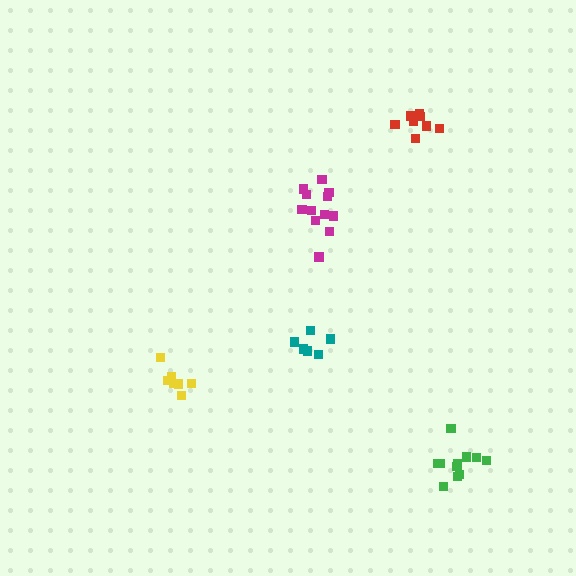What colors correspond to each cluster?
The clusters are colored: magenta, yellow, red, green, teal.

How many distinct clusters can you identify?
There are 5 distinct clusters.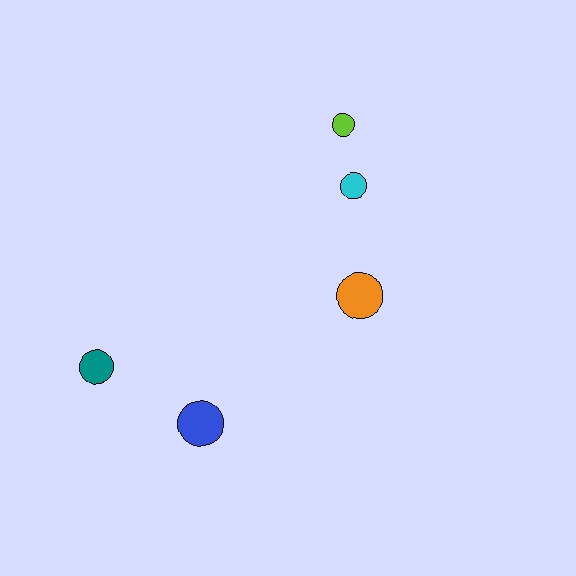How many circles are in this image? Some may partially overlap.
There are 5 circles.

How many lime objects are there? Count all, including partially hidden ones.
There is 1 lime object.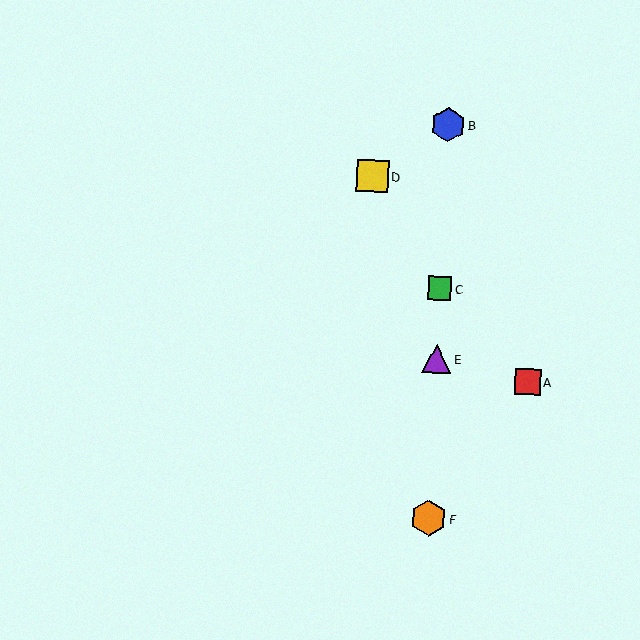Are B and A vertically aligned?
No, B is at x≈448 and A is at x≈528.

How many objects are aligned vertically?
4 objects (B, C, E, F) are aligned vertically.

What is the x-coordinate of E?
Object E is at x≈436.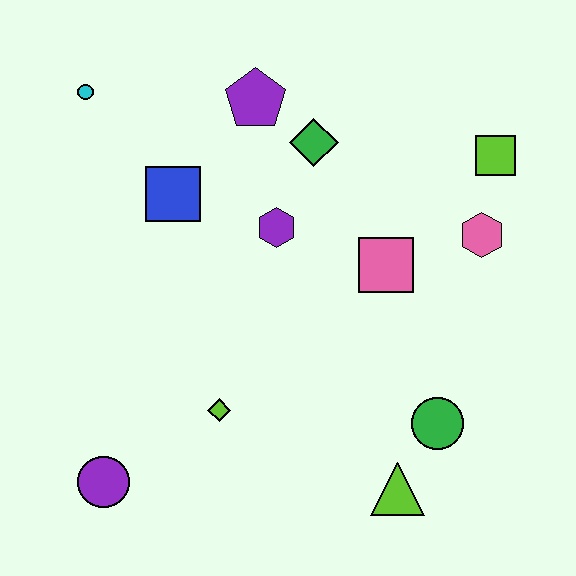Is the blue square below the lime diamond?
No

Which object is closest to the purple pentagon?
The green diamond is closest to the purple pentagon.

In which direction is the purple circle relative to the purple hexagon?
The purple circle is below the purple hexagon.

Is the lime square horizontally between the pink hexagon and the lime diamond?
No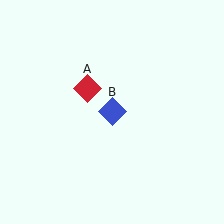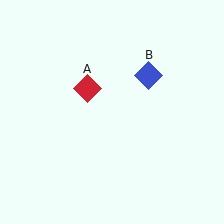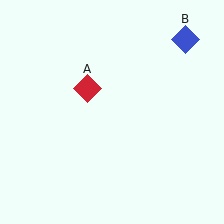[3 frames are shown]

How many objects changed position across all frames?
1 object changed position: blue diamond (object B).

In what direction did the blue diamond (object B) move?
The blue diamond (object B) moved up and to the right.